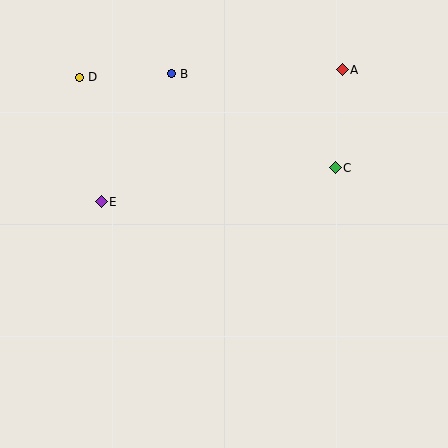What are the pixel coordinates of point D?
Point D is at (80, 77).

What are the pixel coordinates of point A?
Point A is at (342, 70).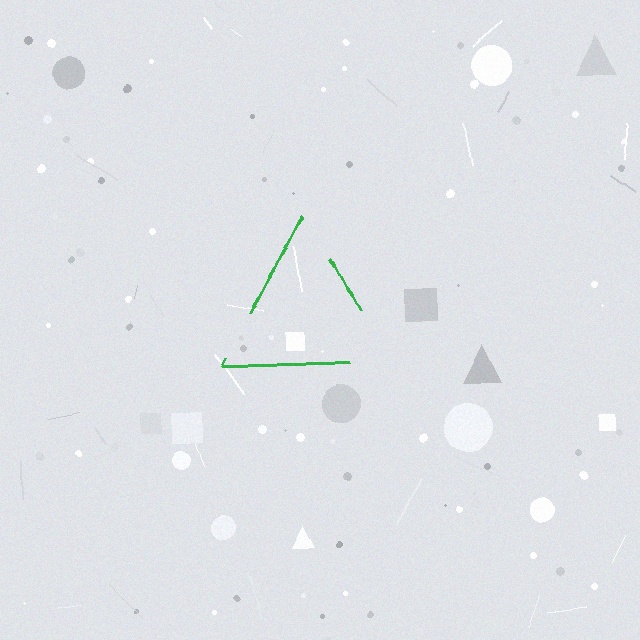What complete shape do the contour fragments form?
The contour fragments form a triangle.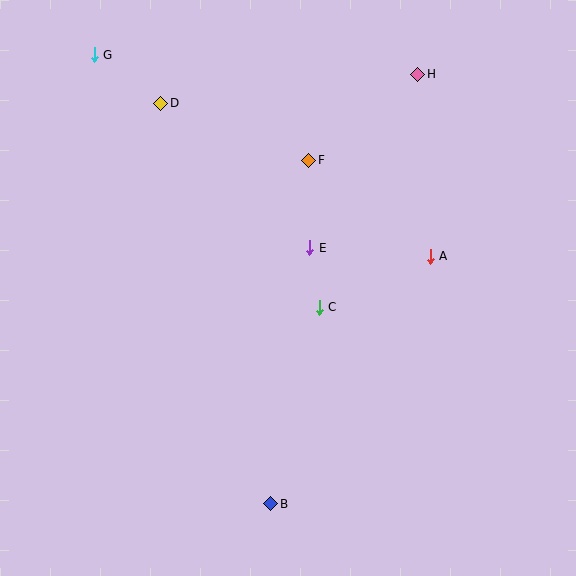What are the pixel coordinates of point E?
Point E is at (310, 248).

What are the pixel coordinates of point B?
Point B is at (271, 504).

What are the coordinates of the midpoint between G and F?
The midpoint between G and F is at (202, 108).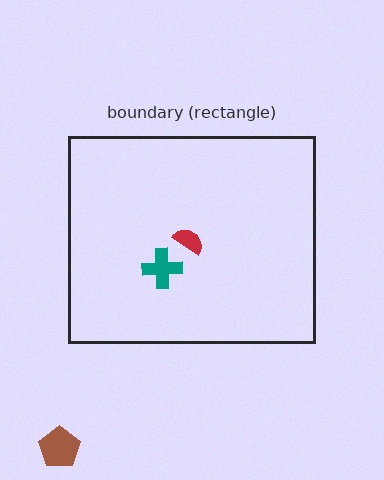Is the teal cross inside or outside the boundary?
Inside.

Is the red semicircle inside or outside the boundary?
Inside.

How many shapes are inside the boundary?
2 inside, 1 outside.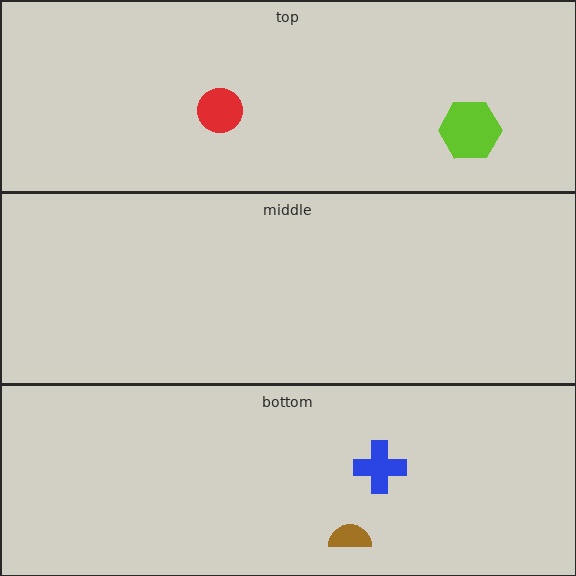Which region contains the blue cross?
The bottom region.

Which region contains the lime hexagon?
The top region.